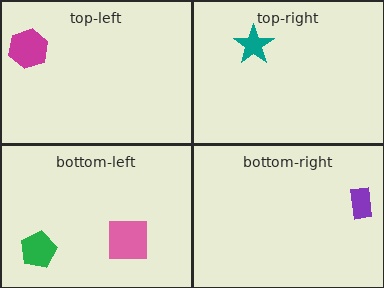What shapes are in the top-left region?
The magenta hexagon.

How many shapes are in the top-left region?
1.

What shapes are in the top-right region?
The teal star.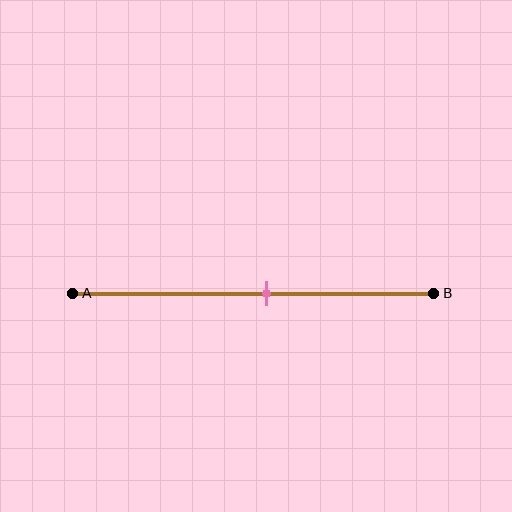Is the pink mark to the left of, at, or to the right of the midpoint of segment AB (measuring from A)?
The pink mark is to the right of the midpoint of segment AB.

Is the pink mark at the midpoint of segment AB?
No, the mark is at about 55% from A, not at the 50% midpoint.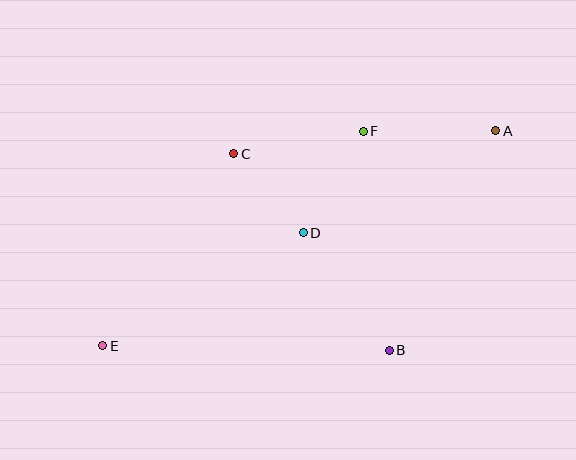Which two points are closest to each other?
Points C and D are closest to each other.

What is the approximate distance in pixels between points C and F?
The distance between C and F is approximately 131 pixels.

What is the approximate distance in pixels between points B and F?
The distance between B and F is approximately 221 pixels.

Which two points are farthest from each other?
Points A and E are farthest from each other.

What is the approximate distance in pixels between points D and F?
The distance between D and F is approximately 118 pixels.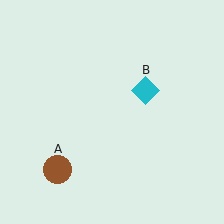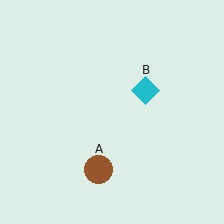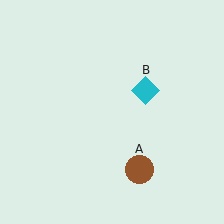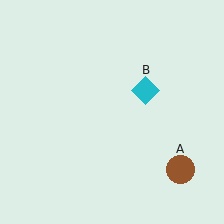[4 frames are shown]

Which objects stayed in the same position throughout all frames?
Cyan diamond (object B) remained stationary.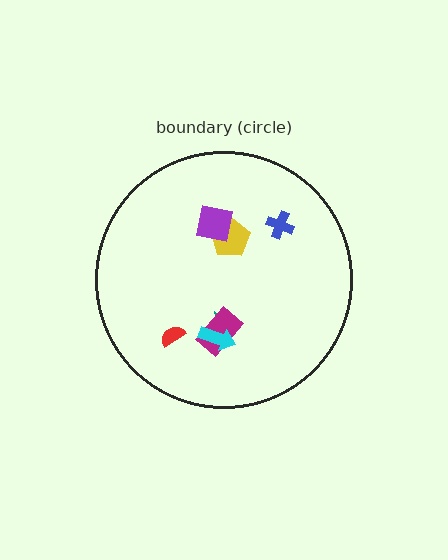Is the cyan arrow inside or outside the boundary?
Inside.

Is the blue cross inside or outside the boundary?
Inside.